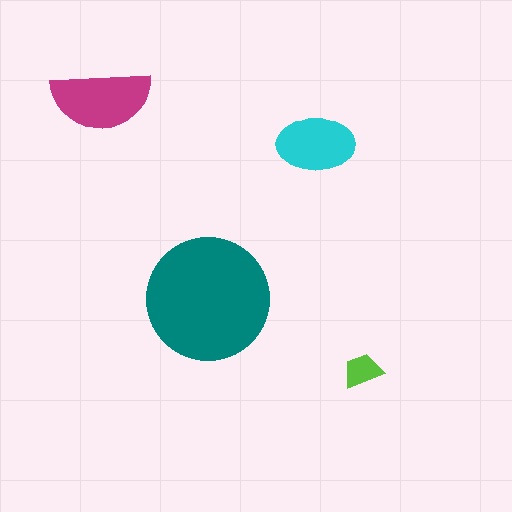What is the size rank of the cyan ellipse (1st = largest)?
3rd.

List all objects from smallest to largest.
The lime trapezoid, the cyan ellipse, the magenta semicircle, the teal circle.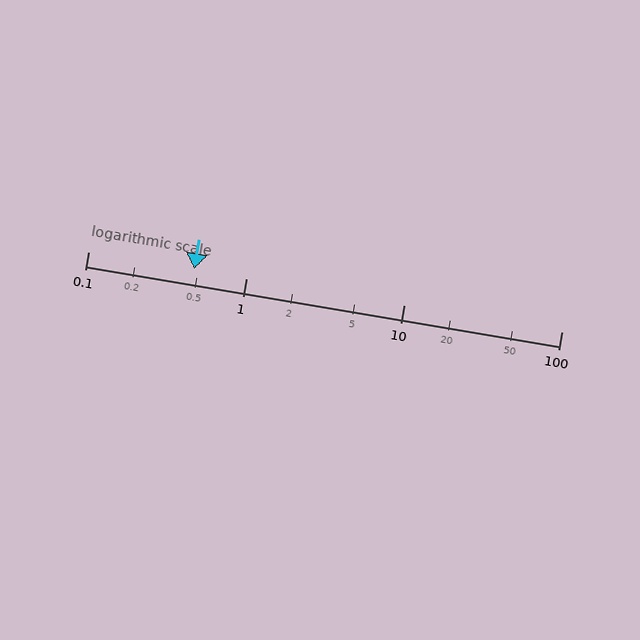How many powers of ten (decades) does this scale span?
The scale spans 3 decades, from 0.1 to 100.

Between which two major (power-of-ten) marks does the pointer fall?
The pointer is between 0.1 and 1.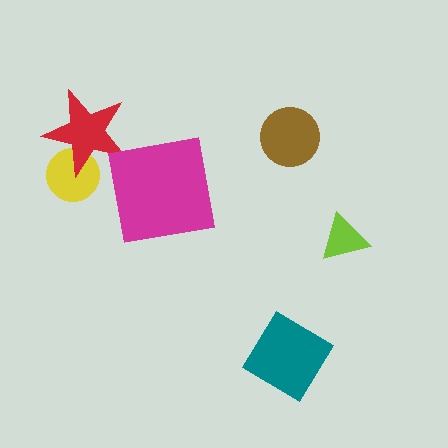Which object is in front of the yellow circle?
The red star is in front of the yellow circle.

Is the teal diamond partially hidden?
No, no other shape covers it.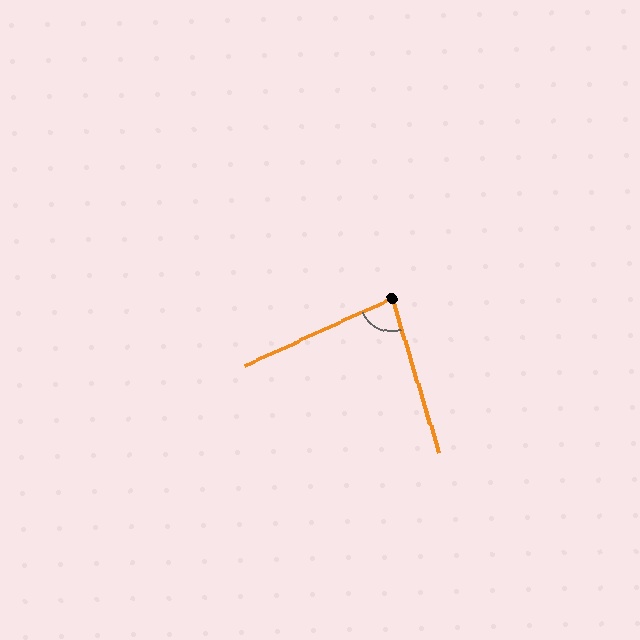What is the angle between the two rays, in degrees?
Approximately 82 degrees.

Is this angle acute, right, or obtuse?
It is acute.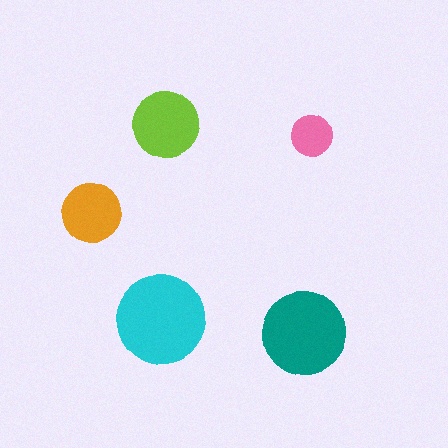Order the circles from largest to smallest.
the cyan one, the teal one, the lime one, the orange one, the pink one.